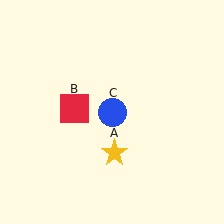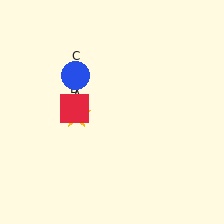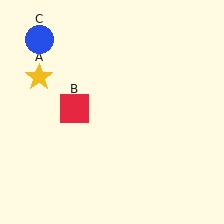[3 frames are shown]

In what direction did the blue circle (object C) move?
The blue circle (object C) moved up and to the left.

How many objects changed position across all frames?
2 objects changed position: yellow star (object A), blue circle (object C).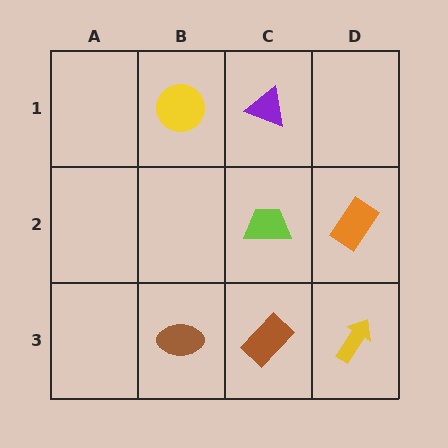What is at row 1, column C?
A purple triangle.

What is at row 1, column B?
A yellow circle.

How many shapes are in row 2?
2 shapes.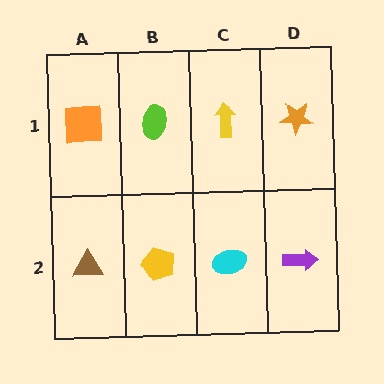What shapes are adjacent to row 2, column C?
A yellow arrow (row 1, column C), a yellow pentagon (row 2, column B), a purple arrow (row 2, column D).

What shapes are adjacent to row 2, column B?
A lime ellipse (row 1, column B), a brown triangle (row 2, column A), a cyan ellipse (row 2, column C).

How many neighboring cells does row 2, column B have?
3.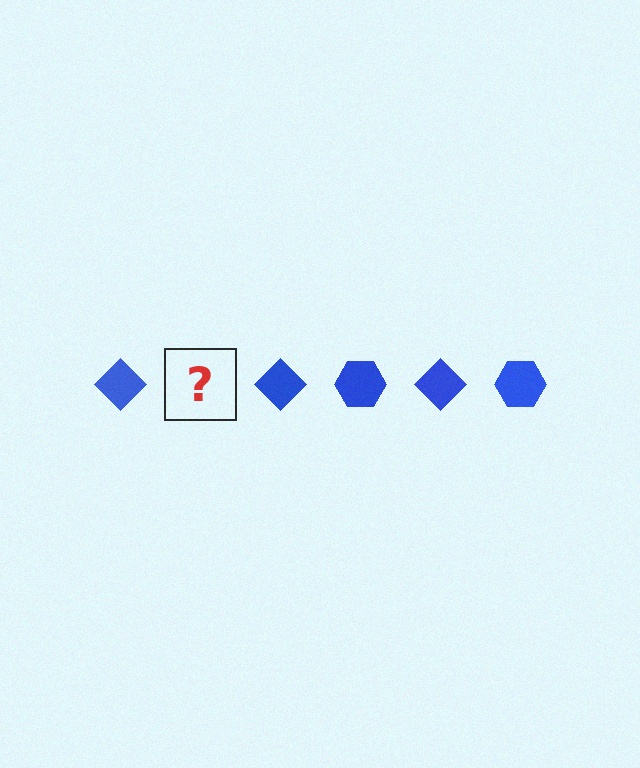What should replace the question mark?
The question mark should be replaced with a blue hexagon.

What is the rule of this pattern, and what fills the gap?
The rule is that the pattern cycles through diamond, hexagon shapes in blue. The gap should be filled with a blue hexagon.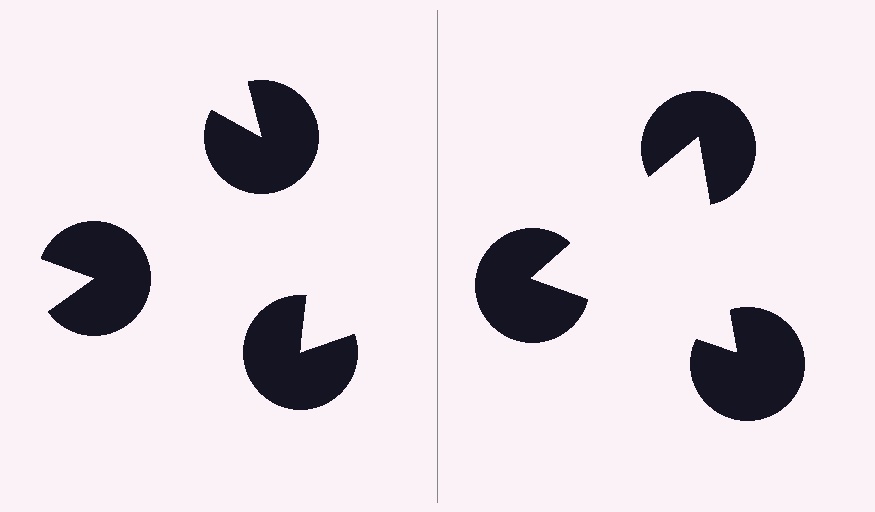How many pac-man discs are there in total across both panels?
6 — 3 on each side.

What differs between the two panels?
The pac-man discs are positioned identically on both sides; only the wedge orientations differ. On the right they align to a triangle; on the left they are misaligned.